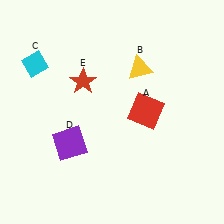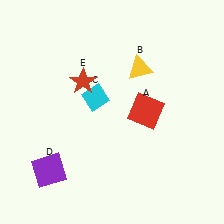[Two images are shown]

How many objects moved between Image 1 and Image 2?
2 objects moved between the two images.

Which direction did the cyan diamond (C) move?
The cyan diamond (C) moved right.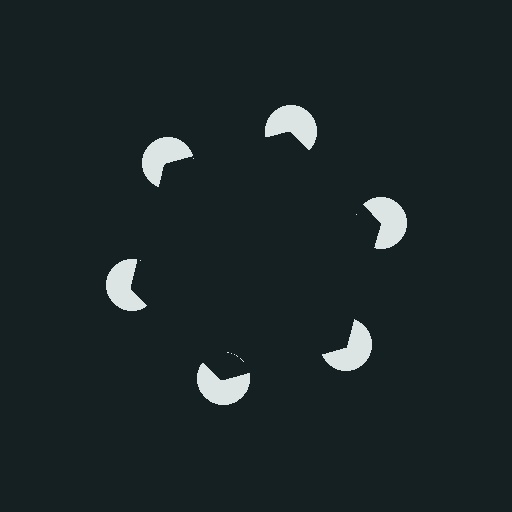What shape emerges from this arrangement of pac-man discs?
An illusory hexagon — its edges are inferred from the aligned wedge cuts in the pac-man discs, not physically drawn.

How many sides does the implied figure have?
6 sides.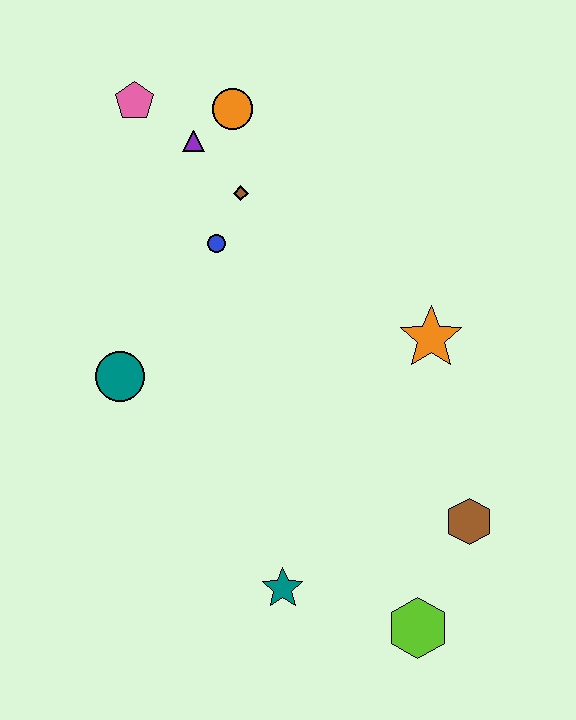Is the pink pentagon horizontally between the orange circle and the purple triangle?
No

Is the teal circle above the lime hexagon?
Yes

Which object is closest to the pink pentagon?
The purple triangle is closest to the pink pentagon.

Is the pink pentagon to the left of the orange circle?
Yes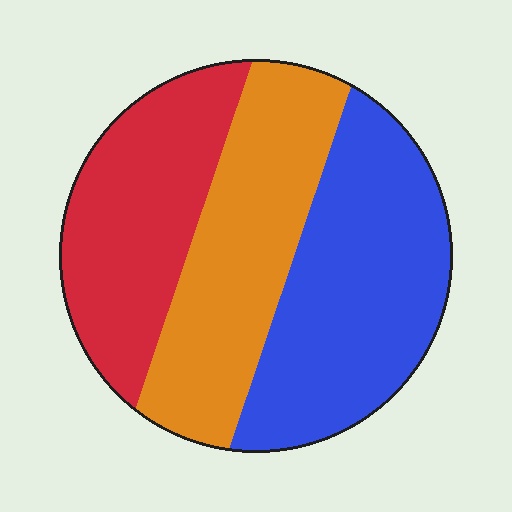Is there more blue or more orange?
Blue.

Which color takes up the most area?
Blue, at roughly 40%.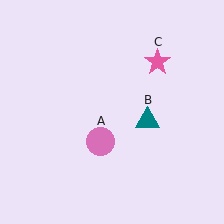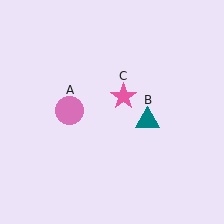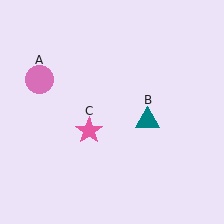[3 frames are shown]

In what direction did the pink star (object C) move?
The pink star (object C) moved down and to the left.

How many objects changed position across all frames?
2 objects changed position: pink circle (object A), pink star (object C).